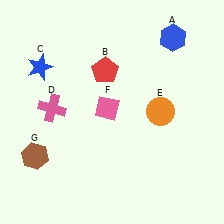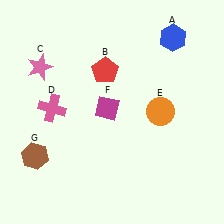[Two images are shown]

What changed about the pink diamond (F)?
In Image 1, F is pink. In Image 2, it changed to magenta.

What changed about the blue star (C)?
In Image 1, C is blue. In Image 2, it changed to pink.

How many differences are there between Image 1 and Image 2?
There are 2 differences between the two images.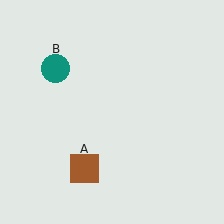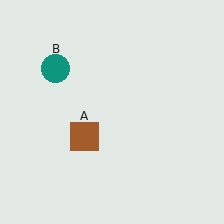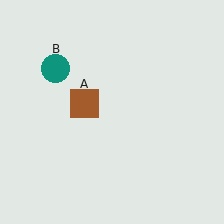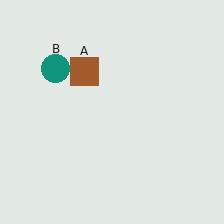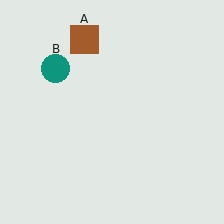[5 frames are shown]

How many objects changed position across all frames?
1 object changed position: brown square (object A).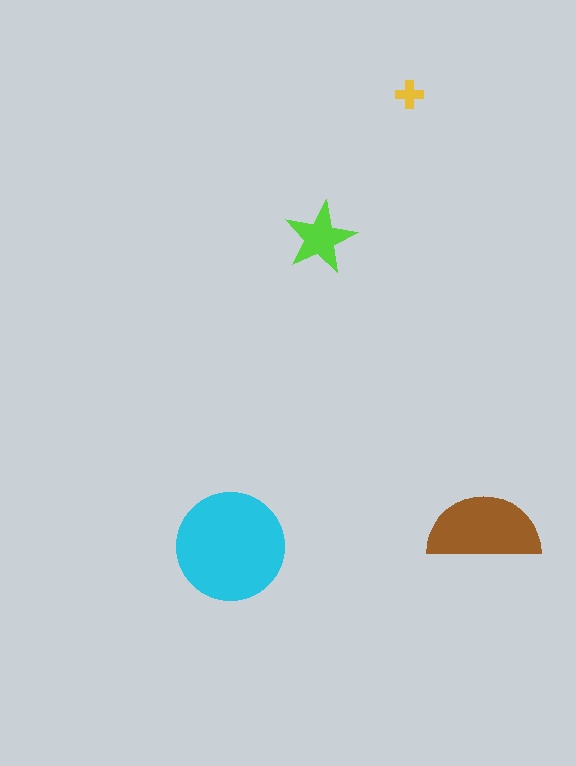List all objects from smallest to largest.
The yellow cross, the lime star, the brown semicircle, the cyan circle.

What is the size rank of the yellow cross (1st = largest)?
4th.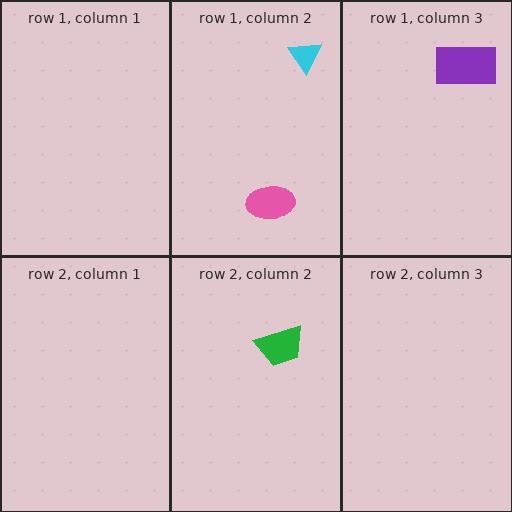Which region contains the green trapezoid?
The row 2, column 2 region.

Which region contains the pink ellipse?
The row 1, column 2 region.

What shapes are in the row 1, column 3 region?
The purple rectangle.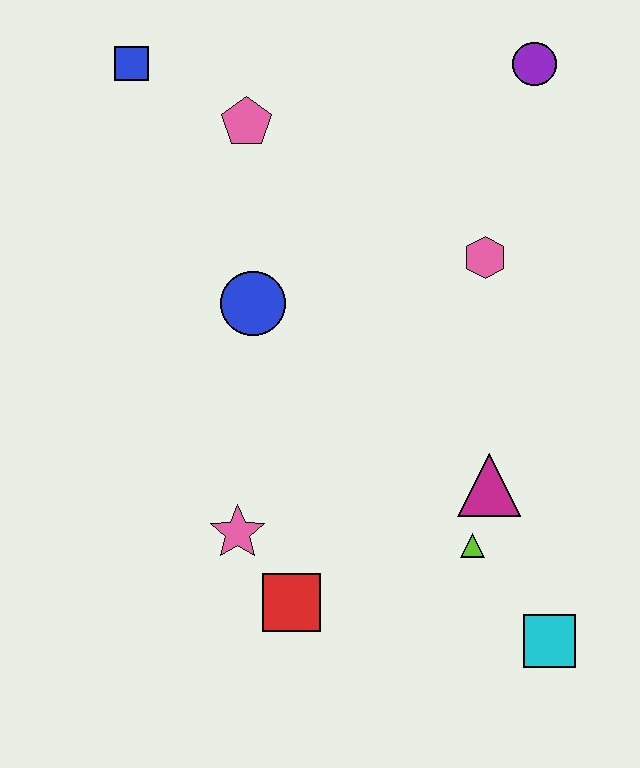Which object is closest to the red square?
The pink star is closest to the red square.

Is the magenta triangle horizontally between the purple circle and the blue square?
Yes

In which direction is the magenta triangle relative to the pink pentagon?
The magenta triangle is below the pink pentagon.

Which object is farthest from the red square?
The purple circle is farthest from the red square.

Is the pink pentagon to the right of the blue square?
Yes